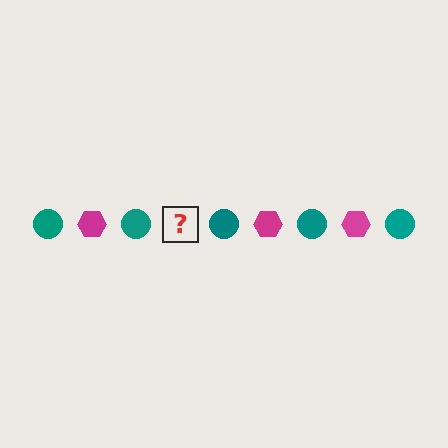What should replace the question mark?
The question mark should be replaced with a magenta hexagon.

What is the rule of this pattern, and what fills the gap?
The rule is that the pattern alternates between teal circle and magenta hexagon. The gap should be filled with a magenta hexagon.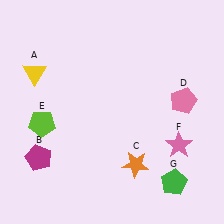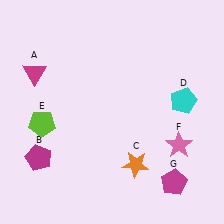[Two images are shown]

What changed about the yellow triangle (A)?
In Image 1, A is yellow. In Image 2, it changed to magenta.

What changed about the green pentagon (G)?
In Image 1, G is green. In Image 2, it changed to magenta.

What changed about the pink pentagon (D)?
In Image 1, D is pink. In Image 2, it changed to cyan.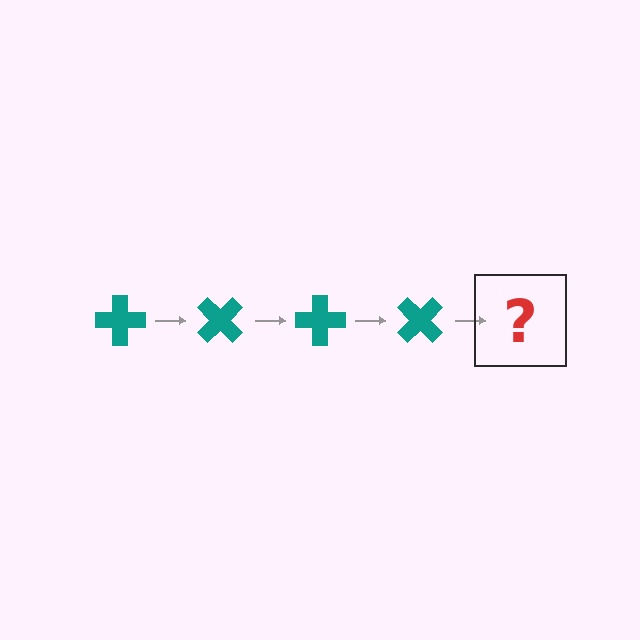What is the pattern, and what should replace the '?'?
The pattern is that the cross rotates 45 degrees each step. The '?' should be a teal cross rotated 180 degrees.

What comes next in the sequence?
The next element should be a teal cross rotated 180 degrees.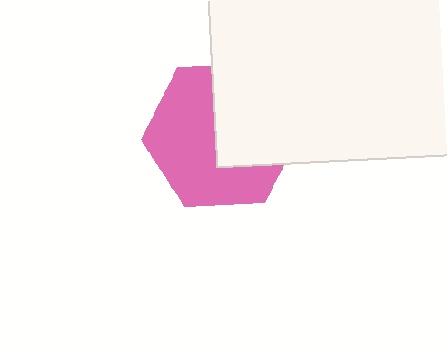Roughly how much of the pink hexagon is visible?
About half of it is visible (roughly 58%).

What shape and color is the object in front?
The object in front is a white rectangle.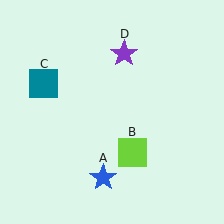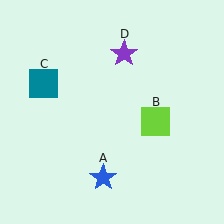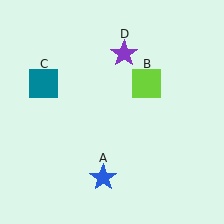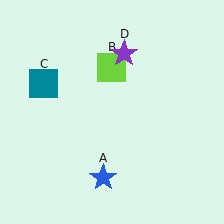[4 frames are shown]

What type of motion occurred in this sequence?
The lime square (object B) rotated counterclockwise around the center of the scene.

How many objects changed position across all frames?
1 object changed position: lime square (object B).